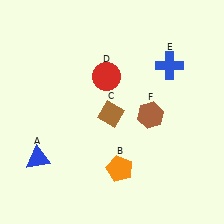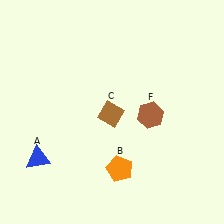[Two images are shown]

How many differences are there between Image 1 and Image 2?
There are 2 differences between the two images.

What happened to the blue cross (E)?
The blue cross (E) was removed in Image 2. It was in the top-right area of Image 1.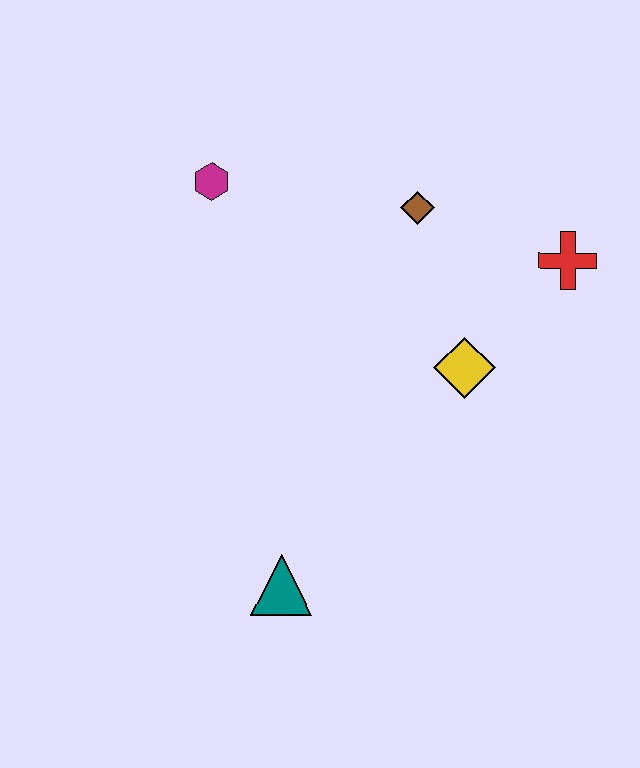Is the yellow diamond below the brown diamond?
Yes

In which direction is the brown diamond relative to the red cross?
The brown diamond is to the left of the red cross.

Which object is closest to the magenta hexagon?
The brown diamond is closest to the magenta hexagon.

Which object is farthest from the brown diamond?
The teal triangle is farthest from the brown diamond.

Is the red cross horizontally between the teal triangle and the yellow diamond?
No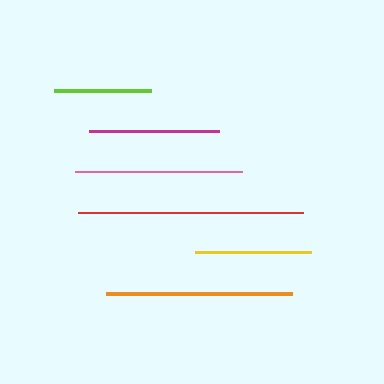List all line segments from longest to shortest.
From longest to shortest: red, orange, pink, magenta, yellow, lime.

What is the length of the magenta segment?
The magenta segment is approximately 130 pixels long.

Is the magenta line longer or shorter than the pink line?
The pink line is longer than the magenta line.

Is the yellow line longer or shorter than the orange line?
The orange line is longer than the yellow line.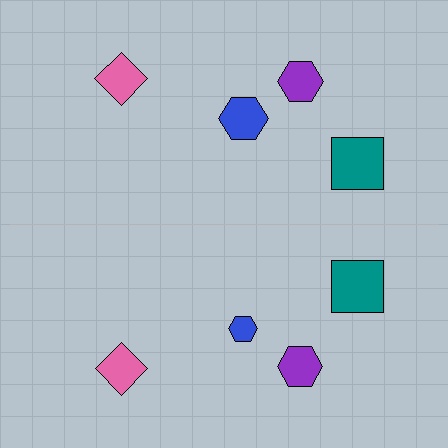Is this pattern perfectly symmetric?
No, the pattern is not perfectly symmetric. The blue hexagon on the bottom side has a different size than its mirror counterpart.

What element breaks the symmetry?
The blue hexagon on the bottom side has a different size than its mirror counterpart.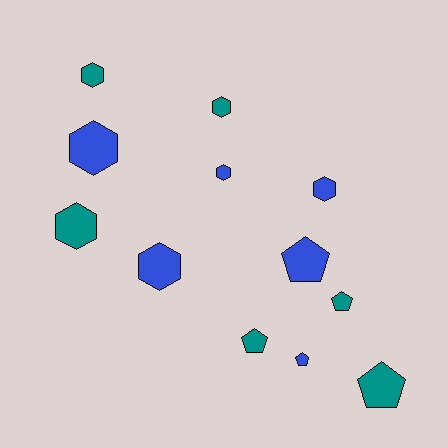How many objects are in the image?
There are 12 objects.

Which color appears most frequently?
Blue, with 6 objects.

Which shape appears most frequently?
Hexagon, with 7 objects.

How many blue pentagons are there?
There are 2 blue pentagons.